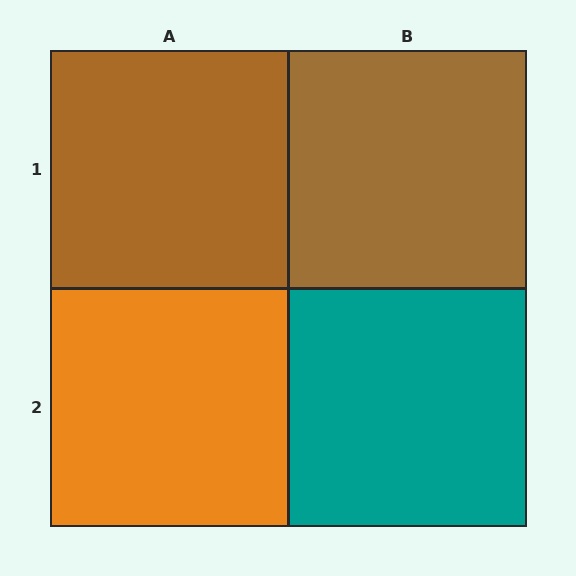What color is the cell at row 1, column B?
Brown.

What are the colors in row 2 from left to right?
Orange, teal.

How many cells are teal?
1 cell is teal.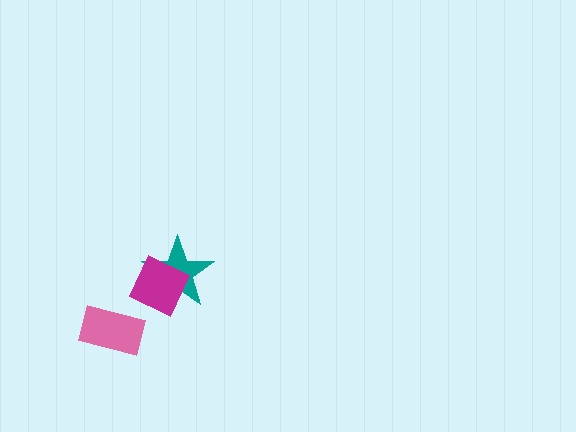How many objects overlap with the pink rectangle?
0 objects overlap with the pink rectangle.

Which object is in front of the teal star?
The magenta diamond is in front of the teal star.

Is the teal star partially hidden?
Yes, it is partially covered by another shape.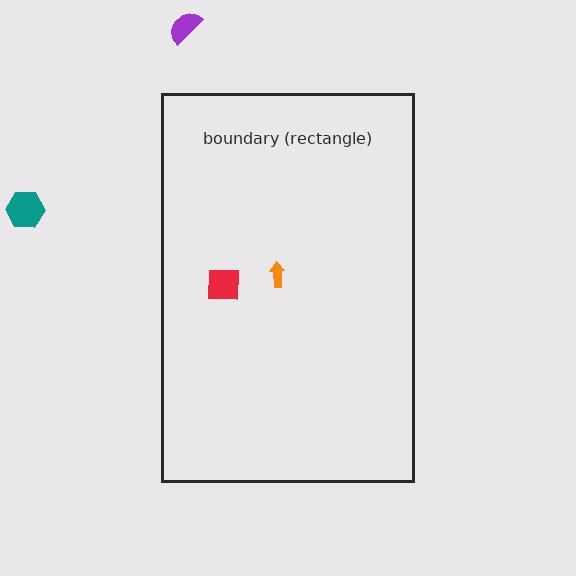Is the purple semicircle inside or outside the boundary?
Outside.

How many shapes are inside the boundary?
2 inside, 2 outside.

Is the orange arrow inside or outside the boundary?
Inside.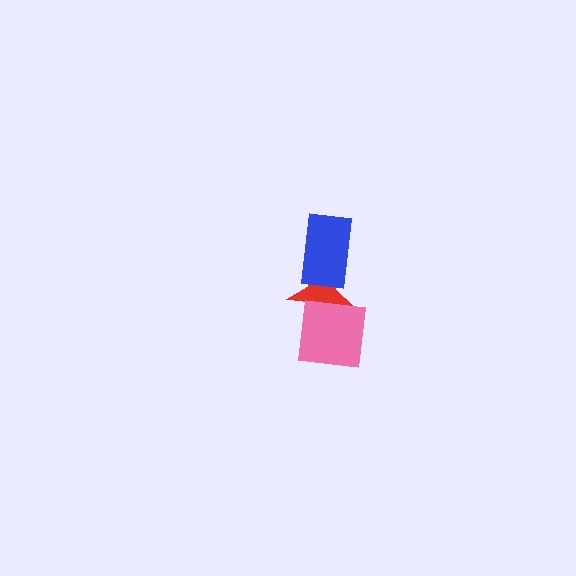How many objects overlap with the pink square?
1 object overlaps with the pink square.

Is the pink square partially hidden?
No, no other shape covers it.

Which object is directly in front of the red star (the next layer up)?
The pink square is directly in front of the red star.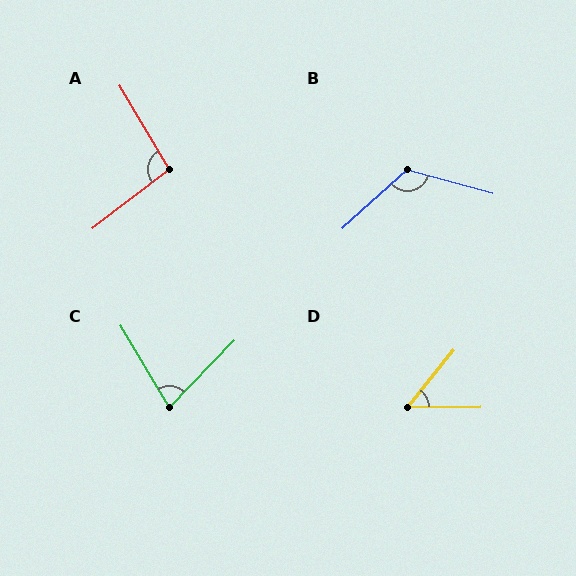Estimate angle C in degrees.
Approximately 75 degrees.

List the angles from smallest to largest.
D (51°), C (75°), A (97°), B (123°).